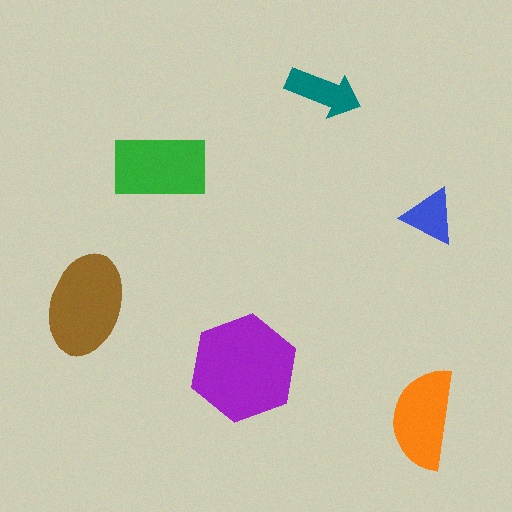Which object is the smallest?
The blue triangle.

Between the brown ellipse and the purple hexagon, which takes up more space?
The purple hexagon.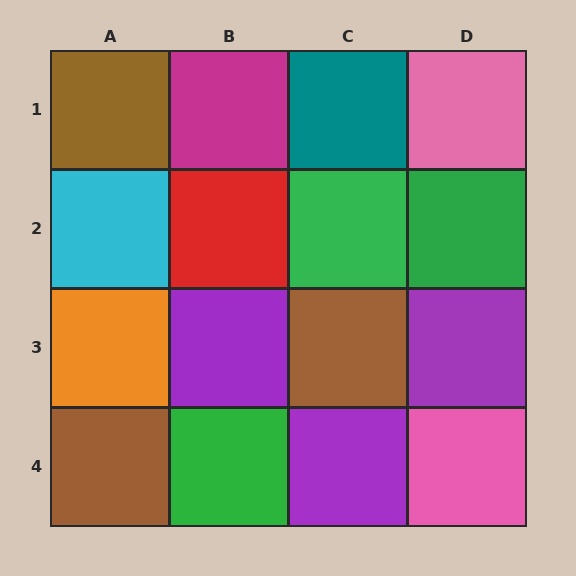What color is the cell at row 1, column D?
Pink.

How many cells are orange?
1 cell is orange.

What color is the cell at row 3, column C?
Brown.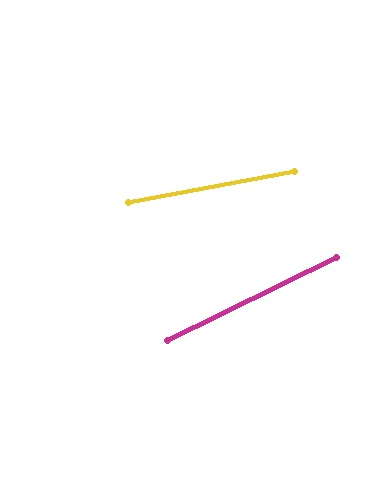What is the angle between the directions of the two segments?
Approximately 16 degrees.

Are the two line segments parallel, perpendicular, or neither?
Neither parallel nor perpendicular — they differ by about 16°.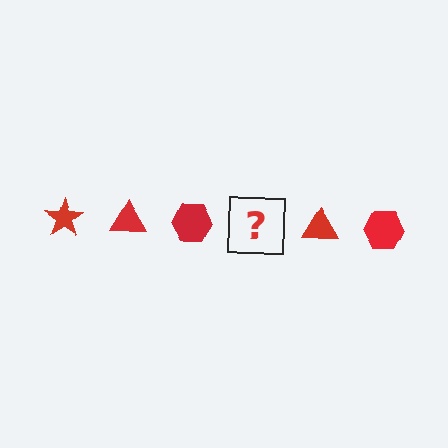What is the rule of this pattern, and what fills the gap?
The rule is that the pattern cycles through star, triangle, hexagon shapes in red. The gap should be filled with a red star.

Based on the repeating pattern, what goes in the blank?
The blank should be a red star.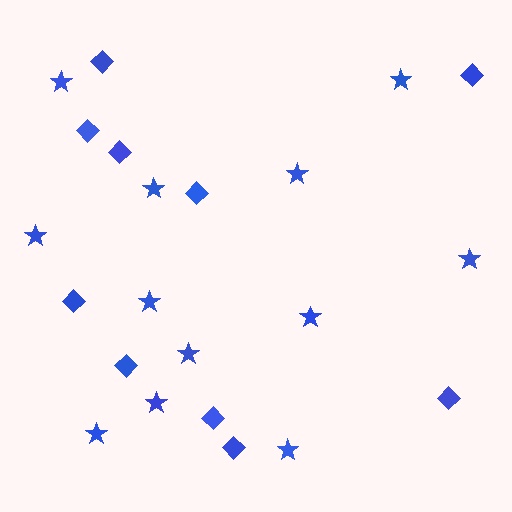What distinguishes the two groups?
There are 2 groups: one group of diamonds (10) and one group of stars (12).